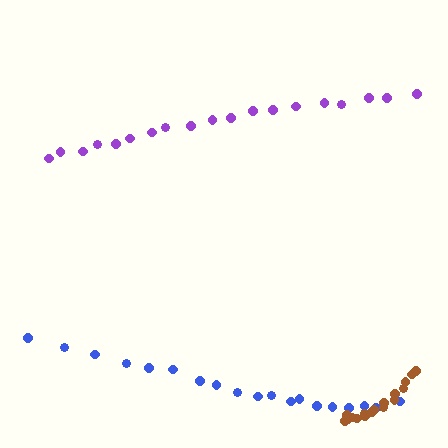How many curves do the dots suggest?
There are 3 distinct paths.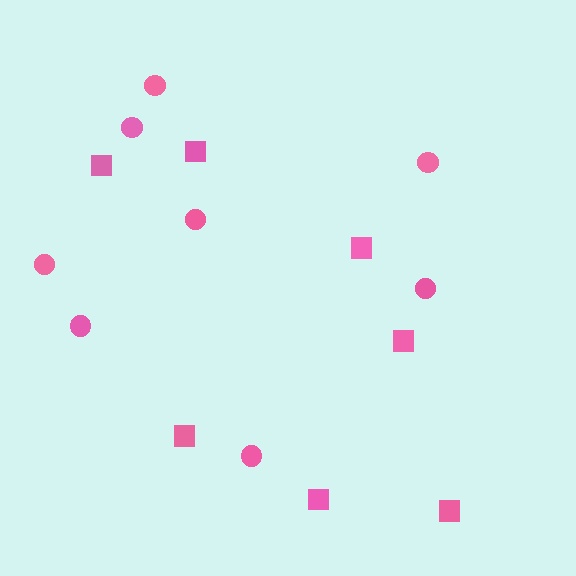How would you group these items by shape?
There are 2 groups: one group of circles (8) and one group of squares (7).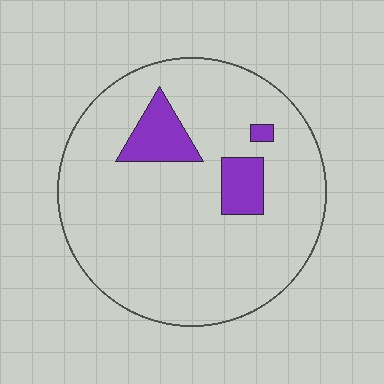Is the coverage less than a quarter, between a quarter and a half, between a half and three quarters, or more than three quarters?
Less than a quarter.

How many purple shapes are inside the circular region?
3.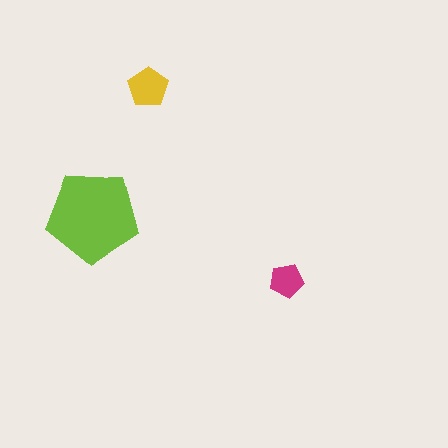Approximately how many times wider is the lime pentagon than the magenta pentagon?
About 2.5 times wider.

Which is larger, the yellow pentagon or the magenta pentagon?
The yellow one.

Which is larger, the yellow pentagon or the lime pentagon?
The lime one.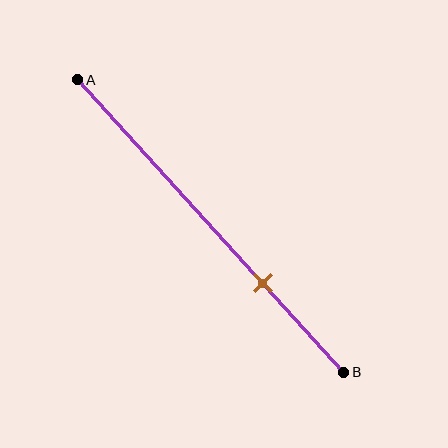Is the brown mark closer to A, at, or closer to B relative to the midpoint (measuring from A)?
The brown mark is closer to point B than the midpoint of segment AB.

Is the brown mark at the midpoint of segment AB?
No, the mark is at about 70% from A, not at the 50% midpoint.